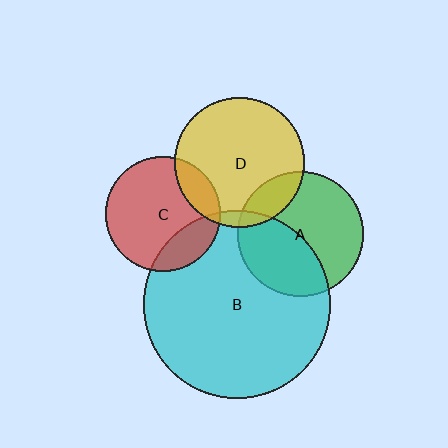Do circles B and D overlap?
Yes.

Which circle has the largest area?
Circle B (cyan).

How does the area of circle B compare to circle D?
Approximately 2.1 times.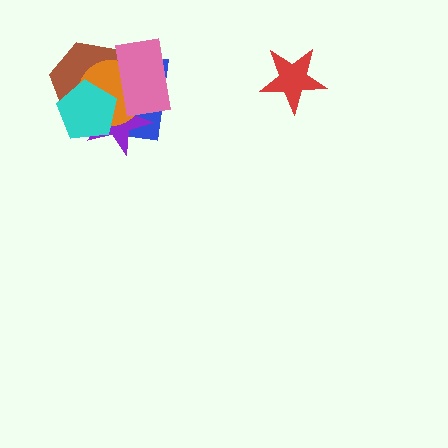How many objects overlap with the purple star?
5 objects overlap with the purple star.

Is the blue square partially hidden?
Yes, it is partially covered by another shape.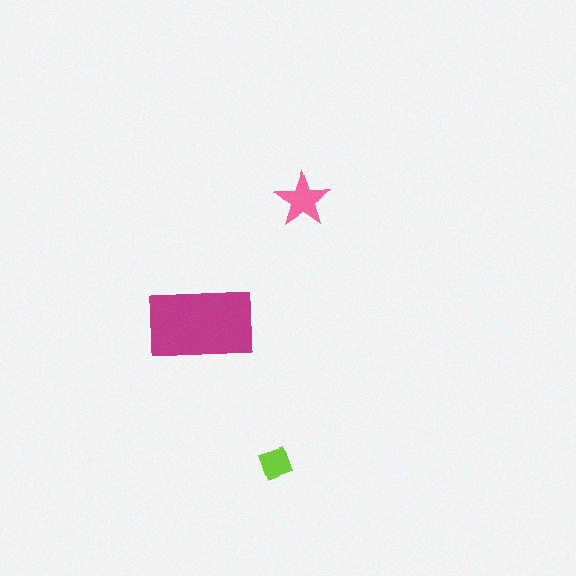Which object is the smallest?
The lime diamond.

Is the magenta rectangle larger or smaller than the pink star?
Larger.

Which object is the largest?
The magenta rectangle.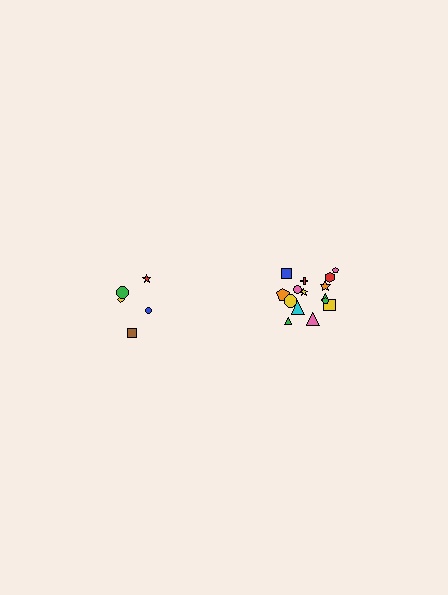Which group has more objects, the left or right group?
The right group.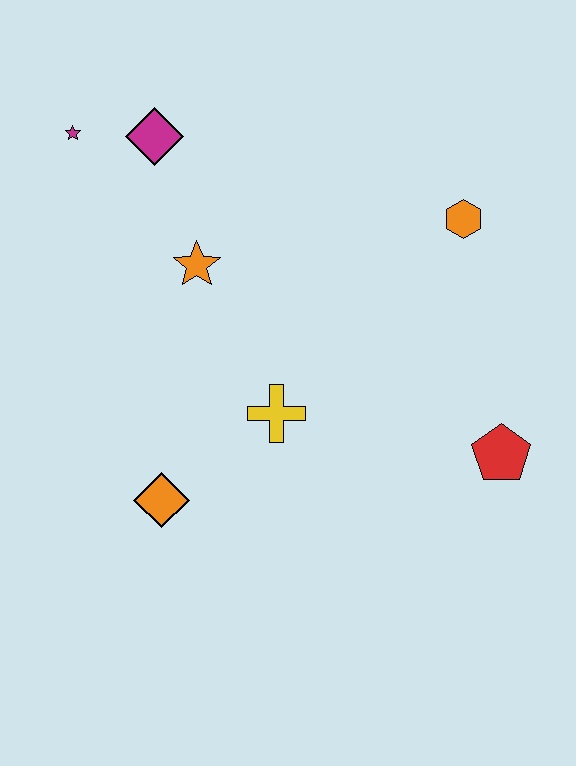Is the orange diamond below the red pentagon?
Yes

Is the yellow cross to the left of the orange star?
No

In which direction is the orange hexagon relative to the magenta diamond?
The orange hexagon is to the right of the magenta diamond.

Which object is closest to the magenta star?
The magenta diamond is closest to the magenta star.